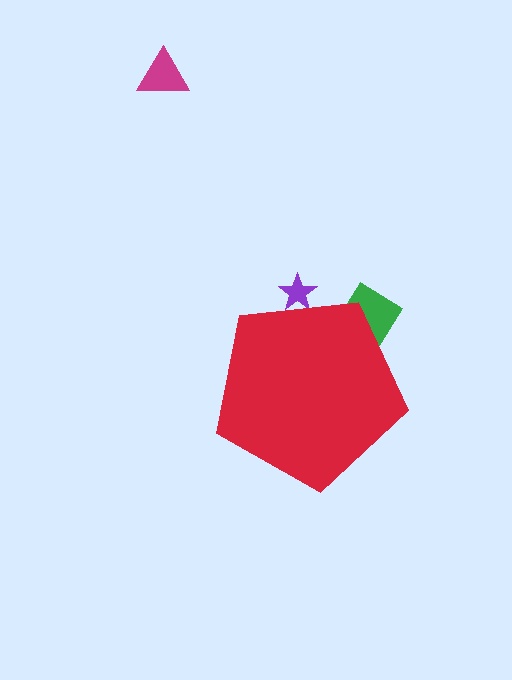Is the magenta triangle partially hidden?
No, the magenta triangle is fully visible.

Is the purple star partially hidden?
Yes, the purple star is partially hidden behind the red pentagon.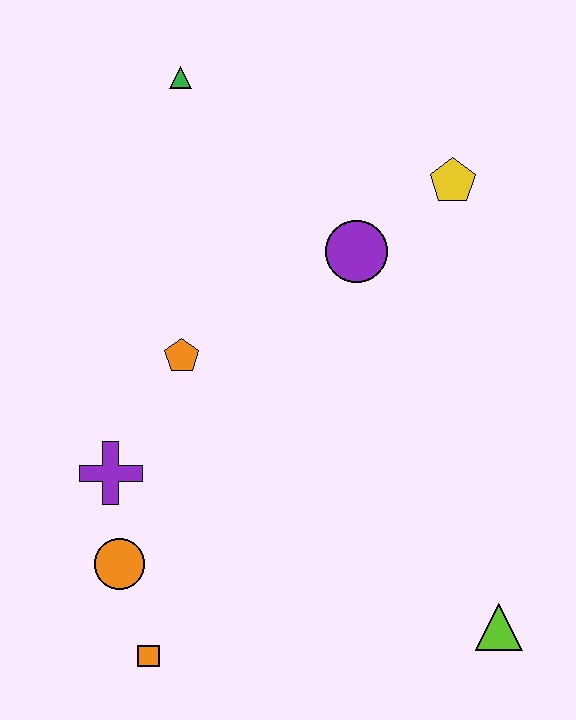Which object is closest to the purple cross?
The orange circle is closest to the purple cross.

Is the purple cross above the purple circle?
No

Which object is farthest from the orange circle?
The yellow pentagon is farthest from the orange circle.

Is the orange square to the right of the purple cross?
Yes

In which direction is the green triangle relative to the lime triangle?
The green triangle is above the lime triangle.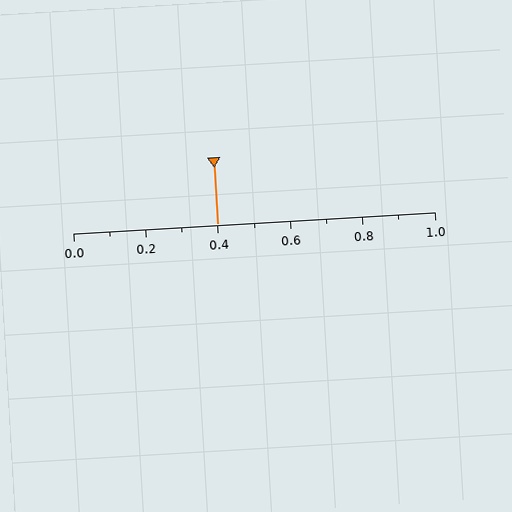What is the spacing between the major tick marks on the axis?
The major ticks are spaced 0.2 apart.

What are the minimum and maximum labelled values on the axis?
The axis runs from 0.0 to 1.0.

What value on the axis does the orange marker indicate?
The marker indicates approximately 0.4.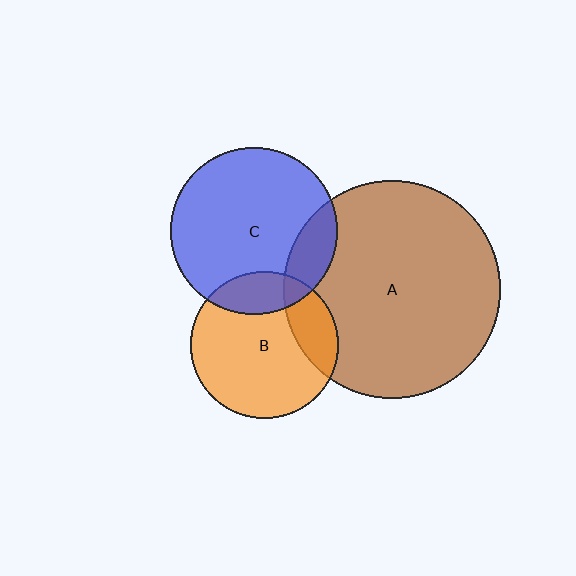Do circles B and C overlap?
Yes.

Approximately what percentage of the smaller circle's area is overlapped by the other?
Approximately 20%.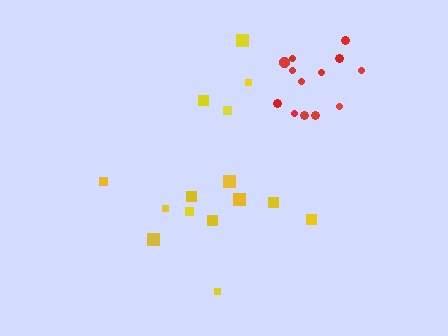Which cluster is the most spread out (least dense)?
Yellow.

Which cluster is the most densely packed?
Red.